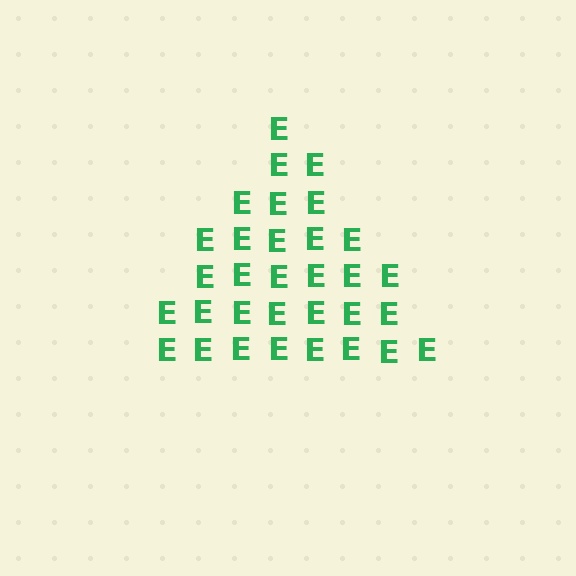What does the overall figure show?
The overall figure shows a triangle.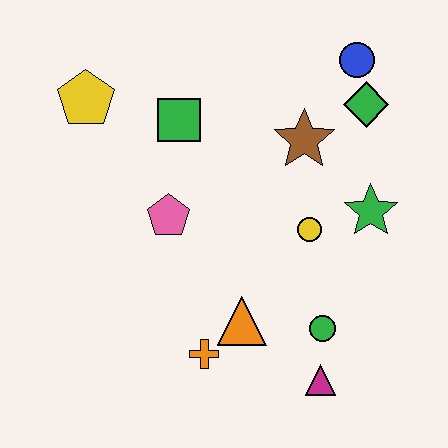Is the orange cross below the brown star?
Yes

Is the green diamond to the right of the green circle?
Yes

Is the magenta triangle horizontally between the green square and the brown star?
No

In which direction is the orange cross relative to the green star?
The orange cross is to the left of the green star.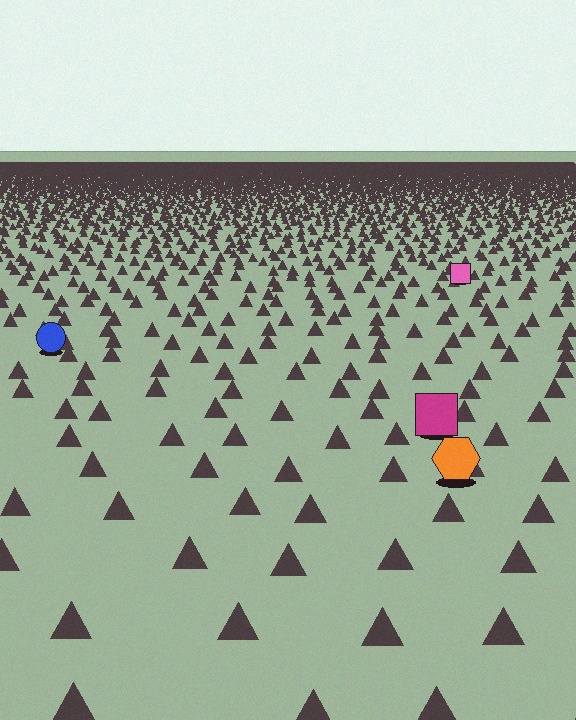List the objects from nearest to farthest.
From nearest to farthest: the orange hexagon, the magenta square, the blue circle, the pink square.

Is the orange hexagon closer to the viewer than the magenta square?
Yes. The orange hexagon is closer — you can tell from the texture gradient: the ground texture is coarser near it.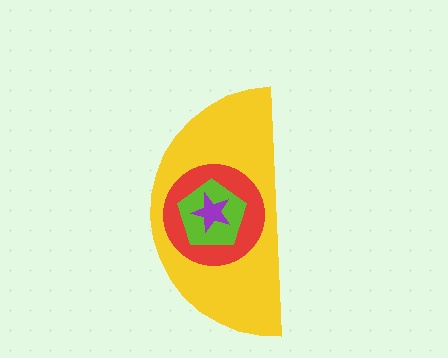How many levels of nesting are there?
4.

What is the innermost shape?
The purple star.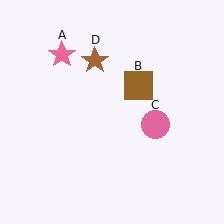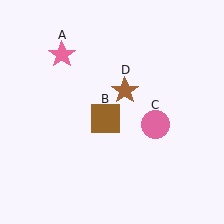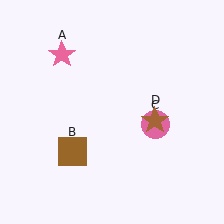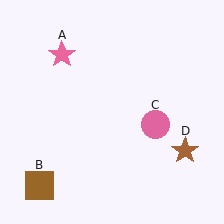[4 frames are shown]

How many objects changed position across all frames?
2 objects changed position: brown square (object B), brown star (object D).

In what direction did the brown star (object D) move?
The brown star (object D) moved down and to the right.